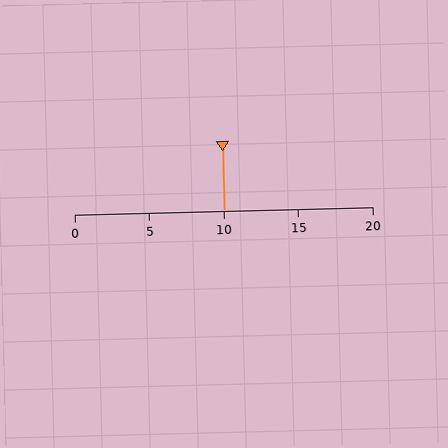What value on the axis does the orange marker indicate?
The marker indicates approximately 10.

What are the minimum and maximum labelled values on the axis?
The axis runs from 0 to 20.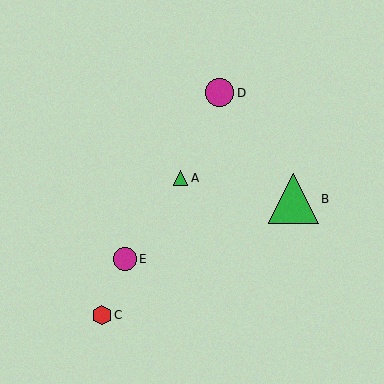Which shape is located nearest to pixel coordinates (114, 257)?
The magenta circle (labeled E) at (125, 259) is nearest to that location.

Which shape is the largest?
The green triangle (labeled B) is the largest.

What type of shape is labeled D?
Shape D is a magenta circle.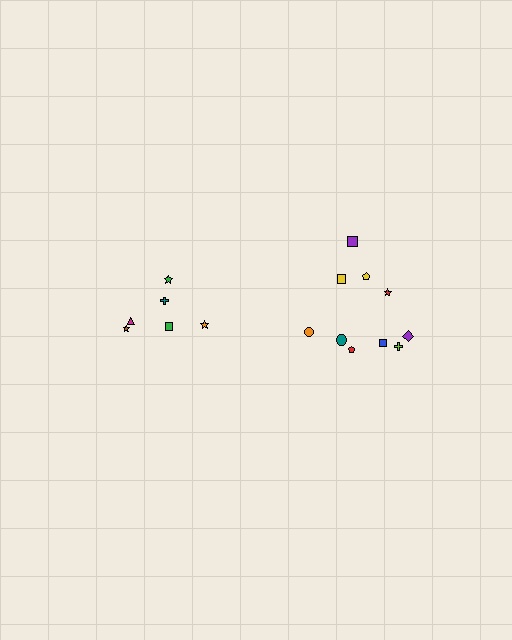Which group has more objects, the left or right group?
The right group.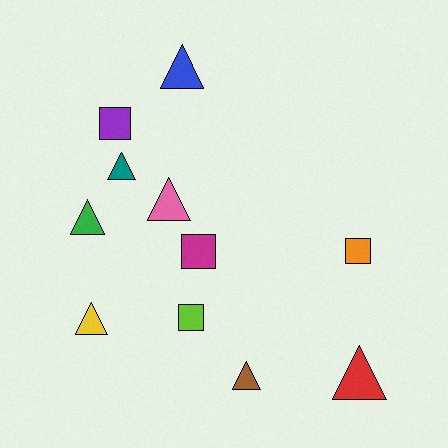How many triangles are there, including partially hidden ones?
There are 7 triangles.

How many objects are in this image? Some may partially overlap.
There are 11 objects.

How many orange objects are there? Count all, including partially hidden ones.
There is 1 orange object.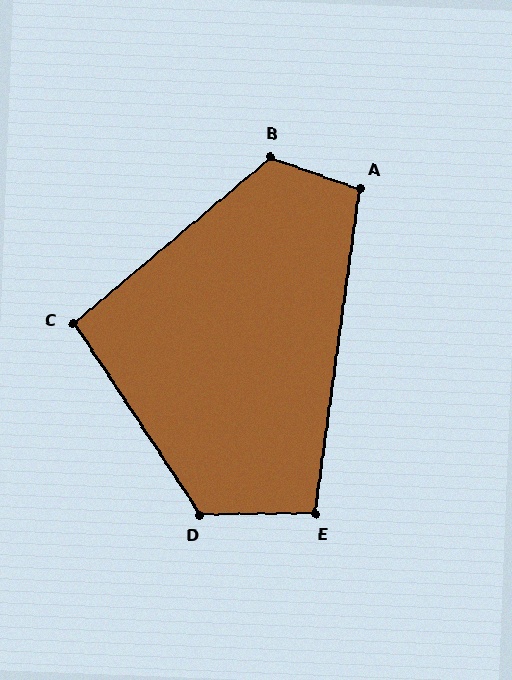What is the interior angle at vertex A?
Approximately 102 degrees (obtuse).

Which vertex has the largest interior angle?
D, at approximately 123 degrees.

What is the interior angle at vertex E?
Approximately 98 degrees (obtuse).